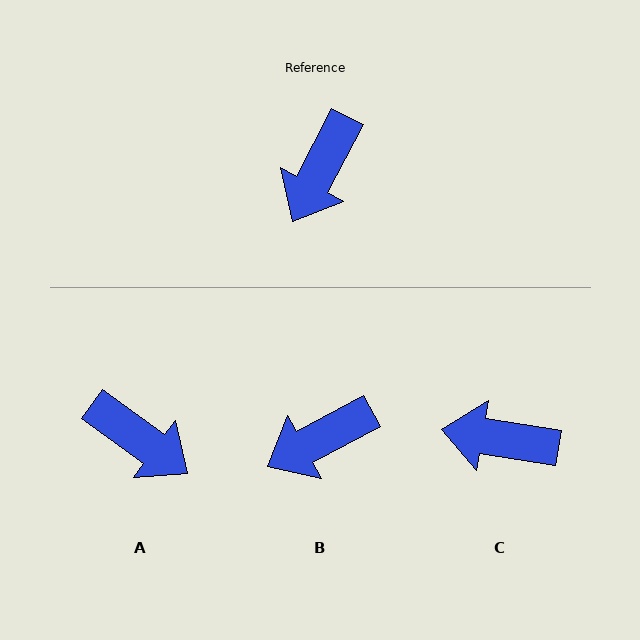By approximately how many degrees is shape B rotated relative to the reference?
Approximately 34 degrees clockwise.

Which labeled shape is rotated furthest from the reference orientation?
A, about 82 degrees away.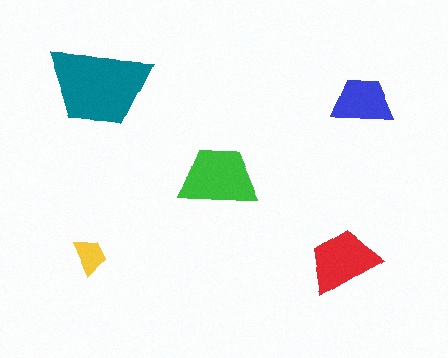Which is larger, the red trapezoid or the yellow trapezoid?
The red one.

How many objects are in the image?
There are 5 objects in the image.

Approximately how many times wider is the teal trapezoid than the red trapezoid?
About 1.5 times wider.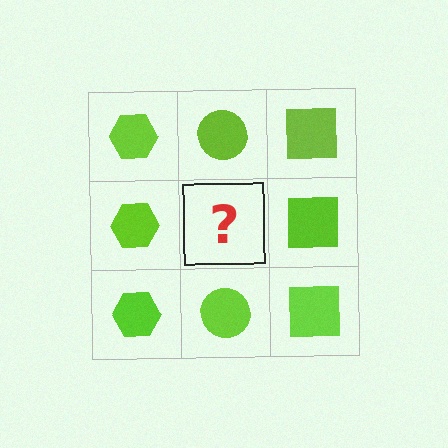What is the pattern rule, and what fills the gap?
The rule is that each column has a consistent shape. The gap should be filled with a lime circle.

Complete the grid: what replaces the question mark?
The question mark should be replaced with a lime circle.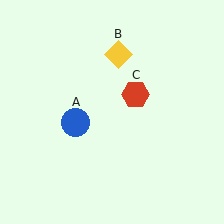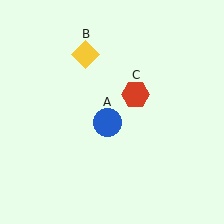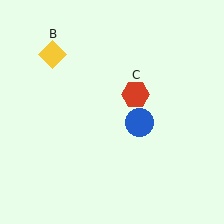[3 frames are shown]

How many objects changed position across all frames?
2 objects changed position: blue circle (object A), yellow diamond (object B).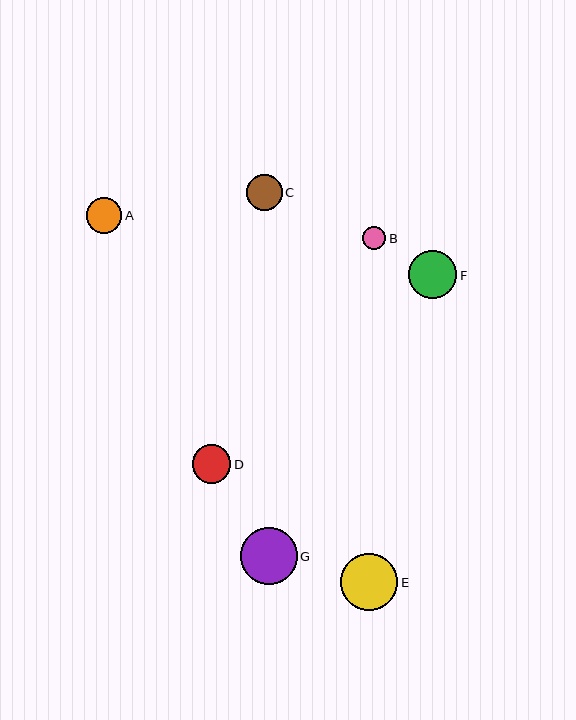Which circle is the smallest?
Circle B is the smallest with a size of approximately 23 pixels.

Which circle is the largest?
Circle E is the largest with a size of approximately 57 pixels.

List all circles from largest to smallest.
From largest to smallest: E, G, F, D, C, A, B.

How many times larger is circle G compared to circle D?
Circle G is approximately 1.5 times the size of circle D.